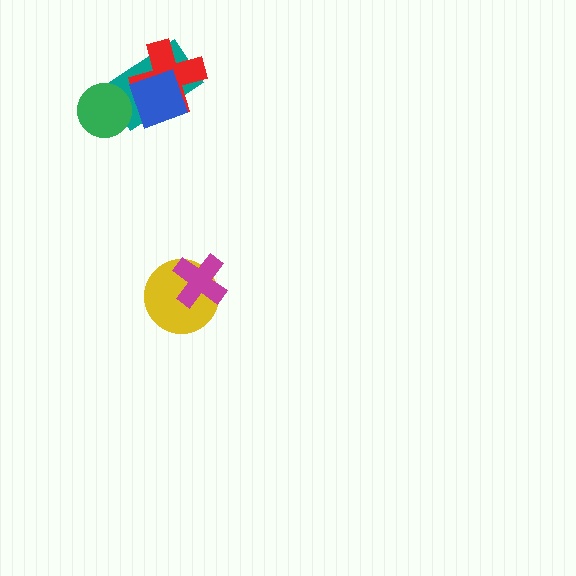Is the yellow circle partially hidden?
Yes, it is partially covered by another shape.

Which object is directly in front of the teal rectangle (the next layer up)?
The green circle is directly in front of the teal rectangle.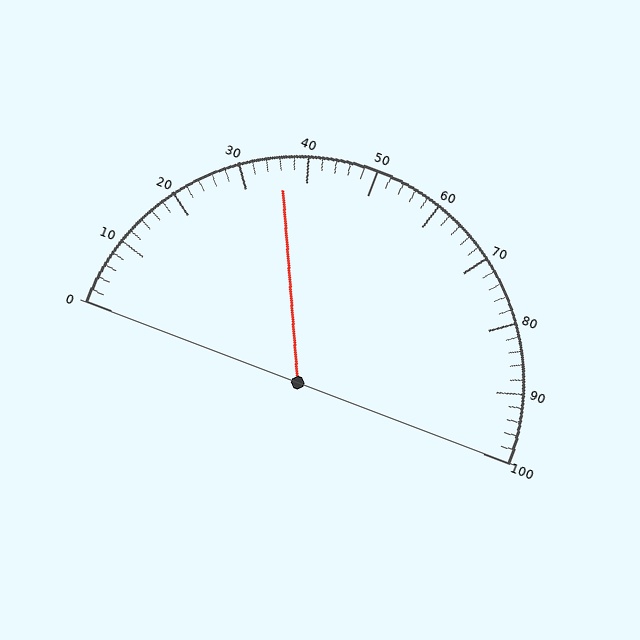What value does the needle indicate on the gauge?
The needle indicates approximately 36.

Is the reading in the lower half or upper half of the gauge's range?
The reading is in the lower half of the range (0 to 100).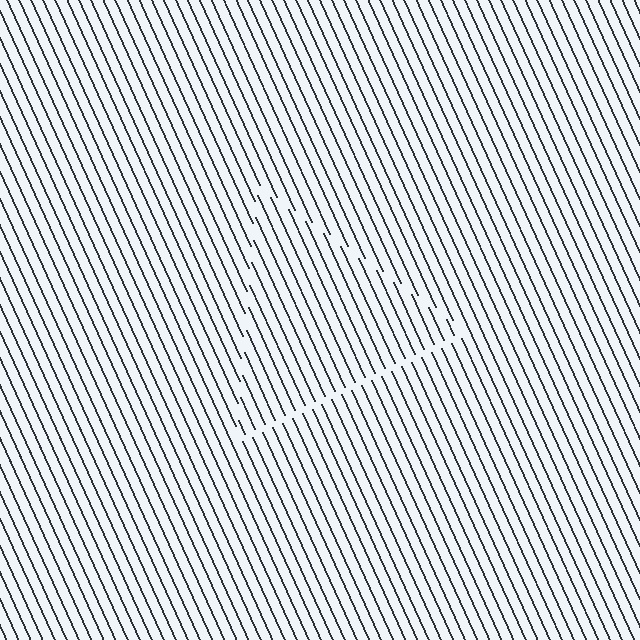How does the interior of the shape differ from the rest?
The interior of the shape contains the same grating, shifted by half a period — the contour is defined by the phase discontinuity where line-ends from the inner and outer gratings abut.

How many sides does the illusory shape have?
3 sides — the line-ends trace a triangle.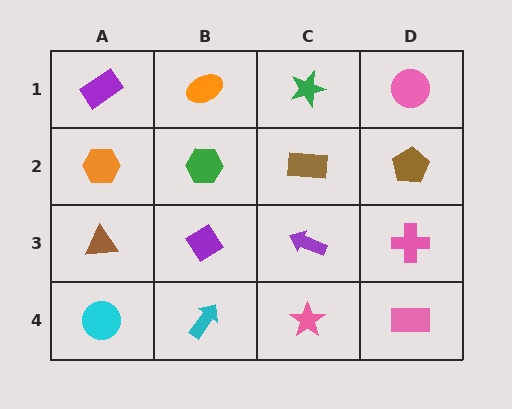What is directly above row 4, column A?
A brown triangle.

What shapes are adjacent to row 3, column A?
An orange hexagon (row 2, column A), a cyan circle (row 4, column A), a purple diamond (row 3, column B).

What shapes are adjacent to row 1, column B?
A green hexagon (row 2, column B), a purple rectangle (row 1, column A), a green star (row 1, column C).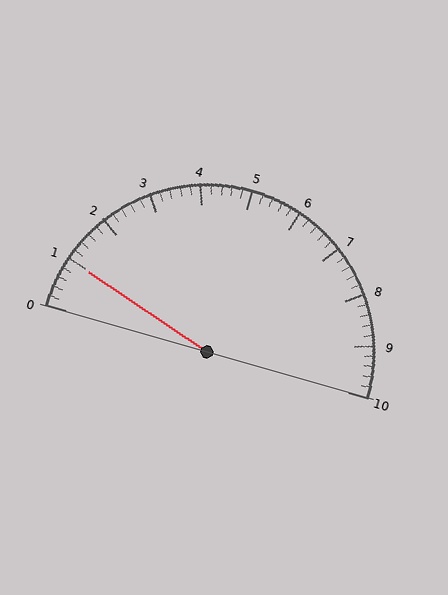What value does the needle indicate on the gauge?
The needle indicates approximately 1.0.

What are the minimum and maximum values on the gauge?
The gauge ranges from 0 to 10.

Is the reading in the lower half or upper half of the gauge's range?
The reading is in the lower half of the range (0 to 10).